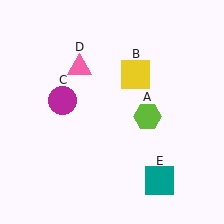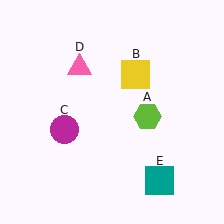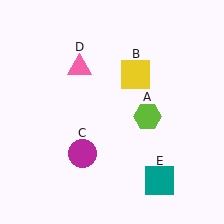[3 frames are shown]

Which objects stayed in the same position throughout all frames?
Lime hexagon (object A) and yellow square (object B) and pink triangle (object D) and teal square (object E) remained stationary.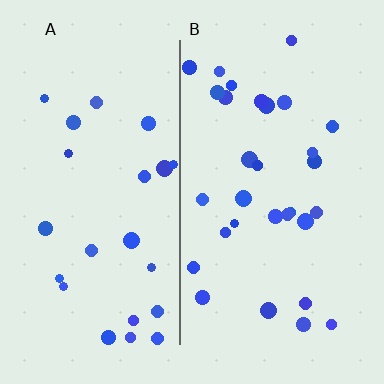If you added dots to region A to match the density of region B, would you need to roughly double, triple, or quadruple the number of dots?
Approximately double.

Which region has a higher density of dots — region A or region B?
B (the right).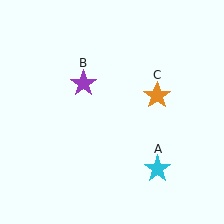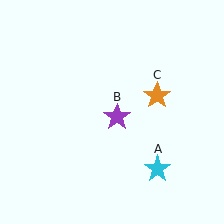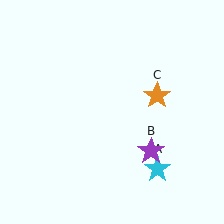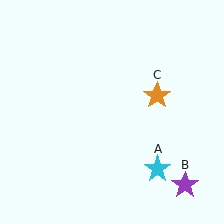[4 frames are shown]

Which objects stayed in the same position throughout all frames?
Cyan star (object A) and orange star (object C) remained stationary.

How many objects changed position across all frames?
1 object changed position: purple star (object B).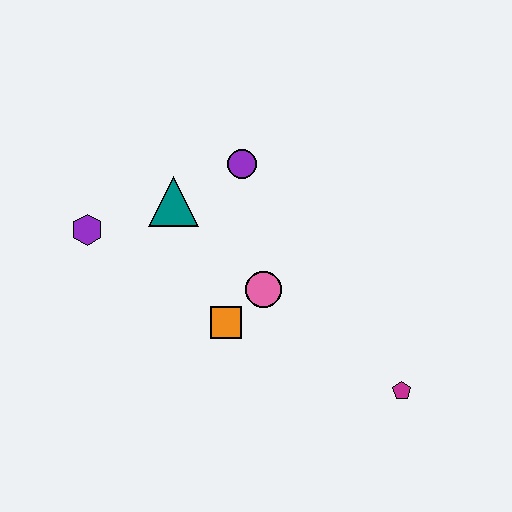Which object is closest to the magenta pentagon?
The pink circle is closest to the magenta pentagon.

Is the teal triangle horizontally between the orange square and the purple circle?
No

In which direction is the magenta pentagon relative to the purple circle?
The magenta pentagon is below the purple circle.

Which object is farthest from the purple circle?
The magenta pentagon is farthest from the purple circle.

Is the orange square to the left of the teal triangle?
No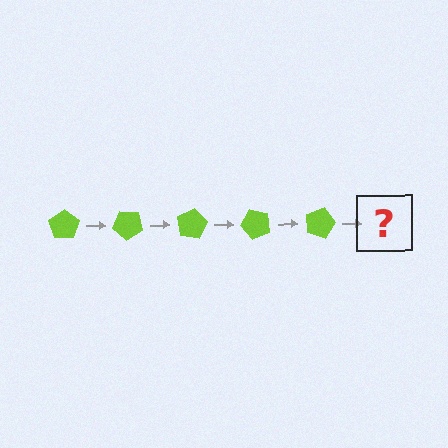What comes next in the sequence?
The next element should be a lime pentagon rotated 200 degrees.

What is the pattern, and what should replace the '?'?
The pattern is that the pentagon rotates 40 degrees each step. The '?' should be a lime pentagon rotated 200 degrees.